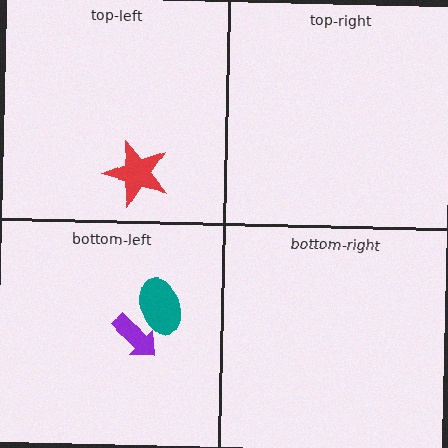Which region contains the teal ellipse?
The bottom-left region.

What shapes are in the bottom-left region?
The purple arrow, the teal ellipse.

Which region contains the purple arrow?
The bottom-left region.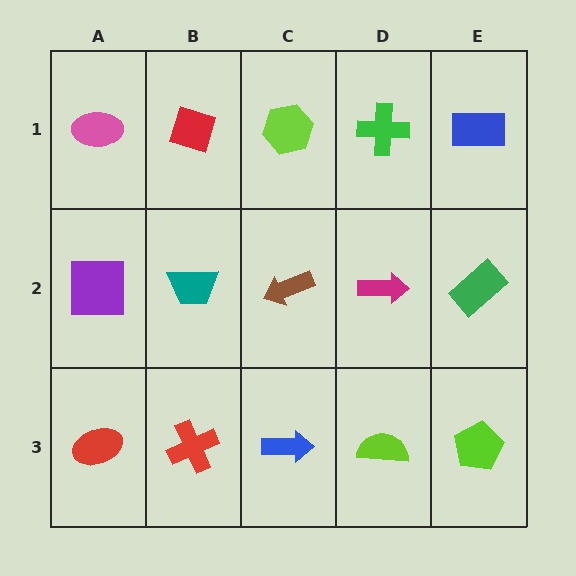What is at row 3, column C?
A blue arrow.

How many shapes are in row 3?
5 shapes.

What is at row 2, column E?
A green rectangle.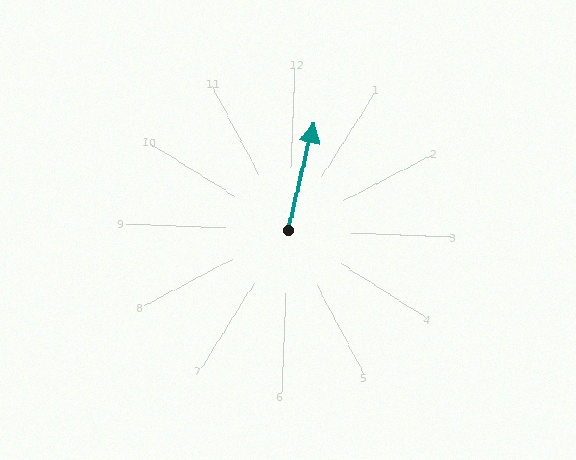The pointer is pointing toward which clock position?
Roughly 12 o'clock.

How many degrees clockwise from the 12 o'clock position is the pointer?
Approximately 11 degrees.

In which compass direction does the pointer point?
North.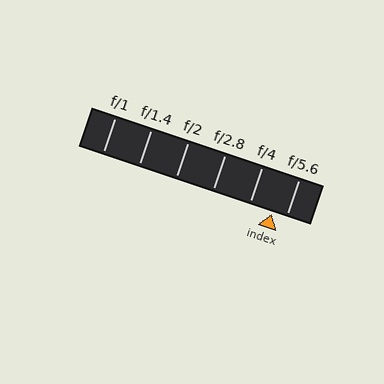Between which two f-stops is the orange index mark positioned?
The index mark is between f/4 and f/5.6.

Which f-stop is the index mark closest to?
The index mark is closest to f/5.6.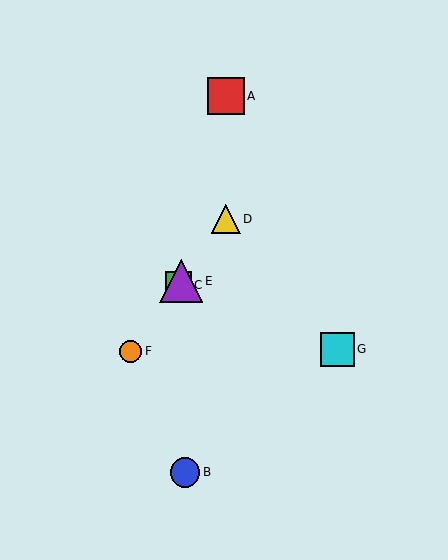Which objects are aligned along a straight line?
Objects C, D, E, F are aligned along a straight line.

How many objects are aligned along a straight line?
4 objects (C, D, E, F) are aligned along a straight line.